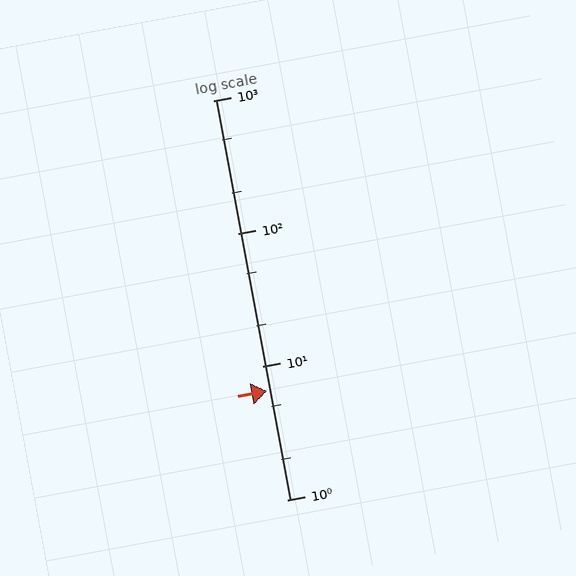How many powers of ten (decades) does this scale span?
The scale spans 3 decades, from 1 to 1000.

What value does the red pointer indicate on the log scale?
The pointer indicates approximately 6.5.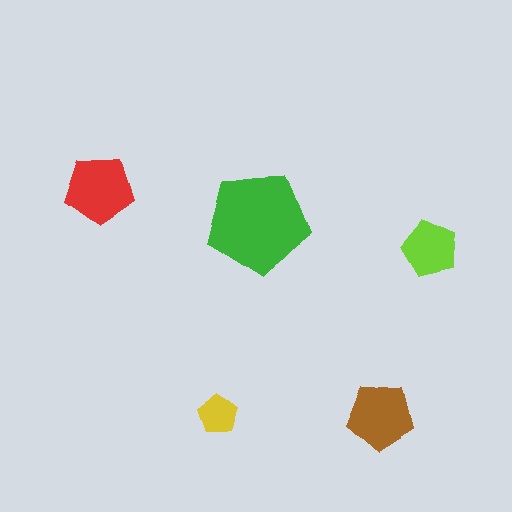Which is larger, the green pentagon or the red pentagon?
The green one.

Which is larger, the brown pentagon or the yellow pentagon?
The brown one.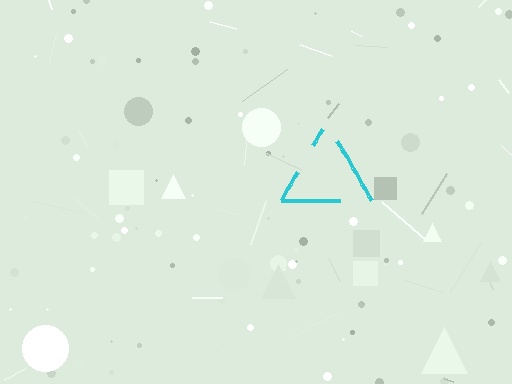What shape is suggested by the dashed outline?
The dashed outline suggests a triangle.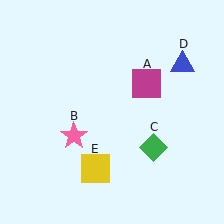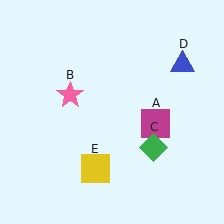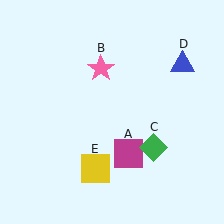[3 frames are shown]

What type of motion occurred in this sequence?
The magenta square (object A), pink star (object B) rotated clockwise around the center of the scene.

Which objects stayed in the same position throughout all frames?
Green diamond (object C) and blue triangle (object D) and yellow square (object E) remained stationary.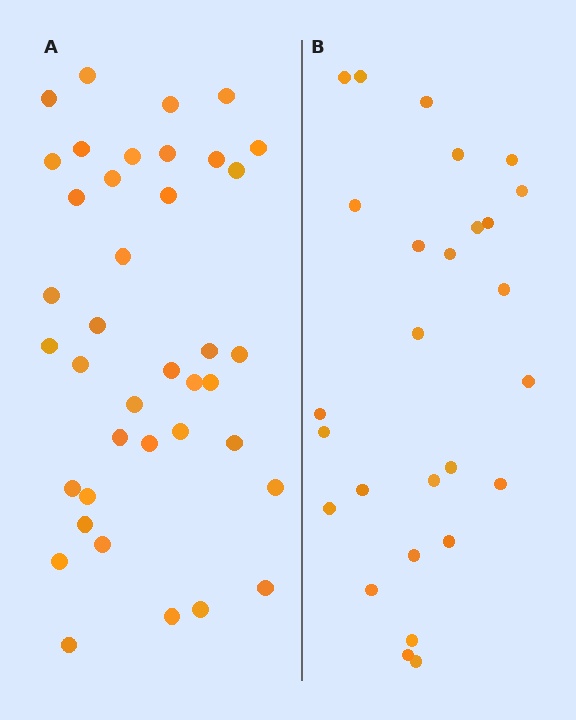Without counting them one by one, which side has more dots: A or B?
Region A (the left region) has more dots.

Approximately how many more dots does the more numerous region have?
Region A has roughly 12 or so more dots than region B.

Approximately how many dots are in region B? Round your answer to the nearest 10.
About 30 dots. (The exact count is 27, which rounds to 30.)